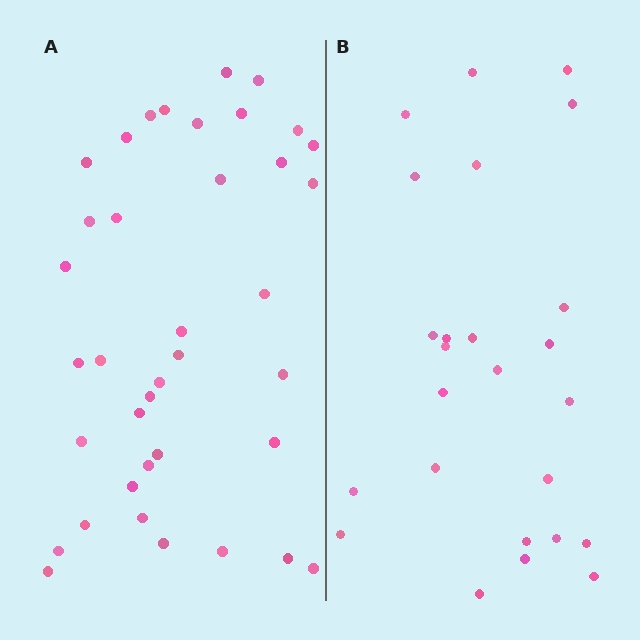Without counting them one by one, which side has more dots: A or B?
Region A (the left region) has more dots.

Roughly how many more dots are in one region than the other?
Region A has approximately 15 more dots than region B.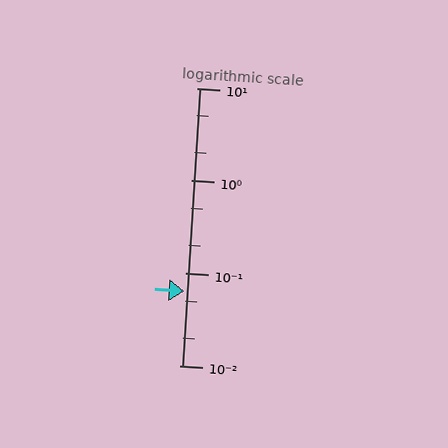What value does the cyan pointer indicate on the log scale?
The pointer indicates approximately 0.064.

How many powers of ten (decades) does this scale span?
The scale spans 3 decades, from 0.01 to 10.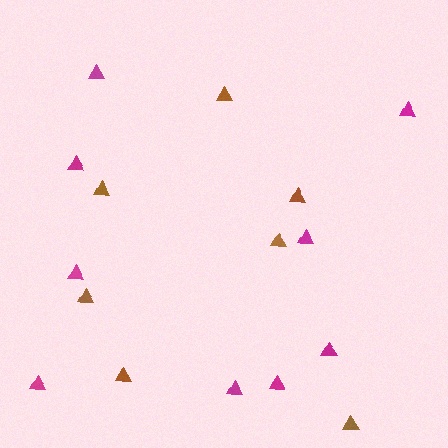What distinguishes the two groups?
There are 2 groups: one group of magenta triangles (9) and one group of brown triangles (7).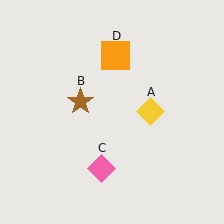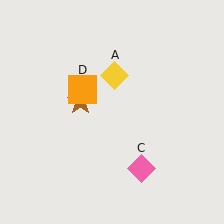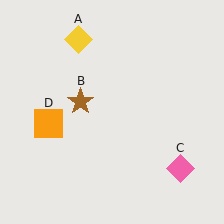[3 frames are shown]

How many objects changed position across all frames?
3 objects changed position: yellow diamond (object A), pink diamond (object C), orange square (object D).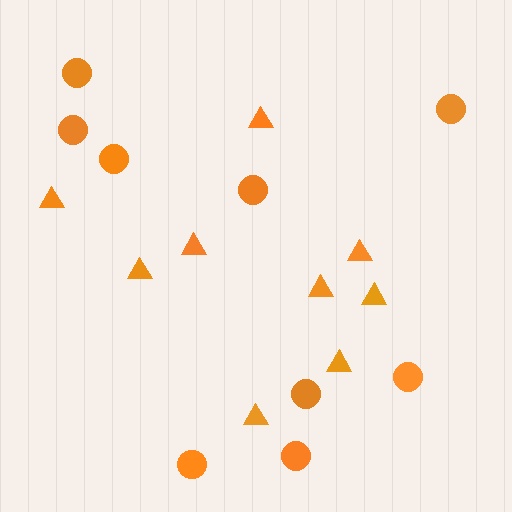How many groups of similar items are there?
There are 2 groups: one group of circles (9) and one group of triangles (9).